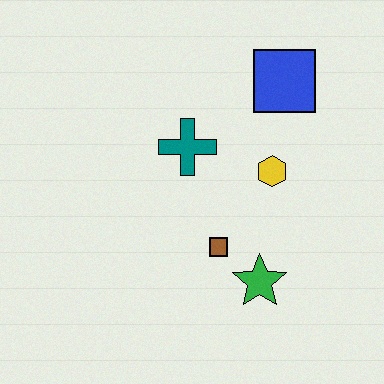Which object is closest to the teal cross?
The yellow hexagon is closest to the teal cross.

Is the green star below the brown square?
Yes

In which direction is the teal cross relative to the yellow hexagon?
The teal cross is to the left of the yellow hexagon.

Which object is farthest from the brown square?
The blue square is farthest from the brown square.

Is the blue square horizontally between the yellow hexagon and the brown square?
No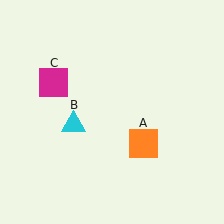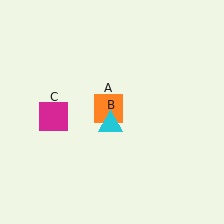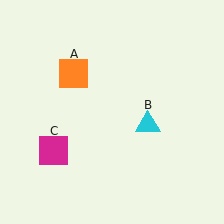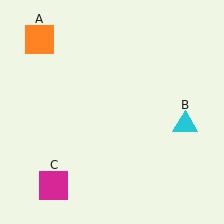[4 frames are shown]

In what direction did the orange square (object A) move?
The orange square (object A) moved up and to the left.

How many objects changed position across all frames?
3 objects changed position: orange square (object A), cyan triangle (object B), magenta square (object C).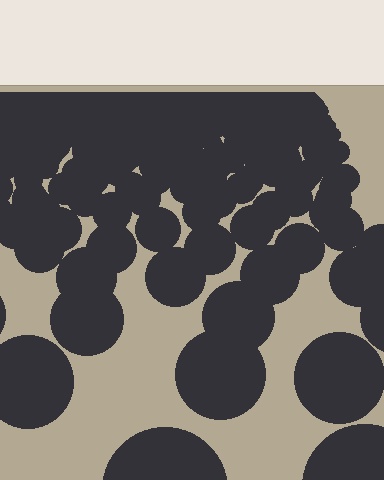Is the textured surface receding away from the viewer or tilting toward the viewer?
The surface is receding away from the viewer. Texture elements get smaller and denser toward the top.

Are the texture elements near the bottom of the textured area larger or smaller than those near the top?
Larger. Near the bottom, elements are closer to the viewer and appear at a bigger on-screen size.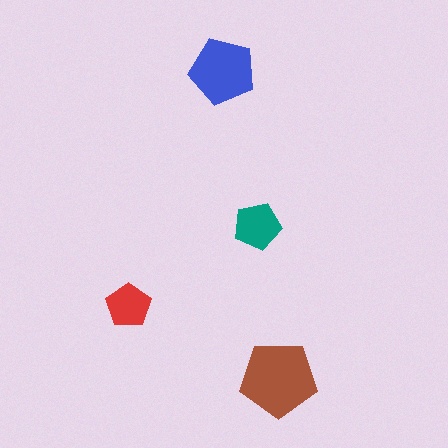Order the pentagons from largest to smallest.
the brown one, the blue one, the teal one, the red one.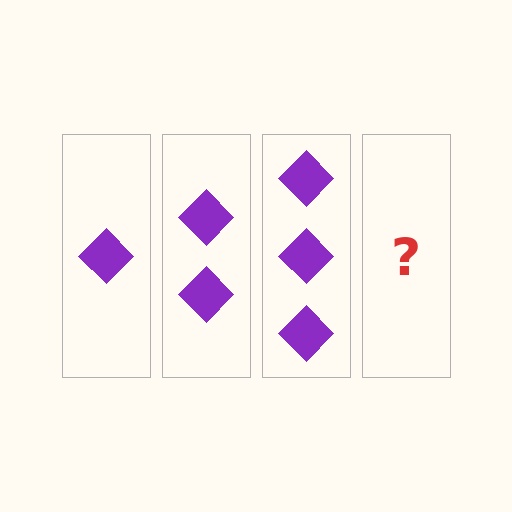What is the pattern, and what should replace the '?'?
The pattern is that each step adds one more diamond. The '?' should be 4 diamonds.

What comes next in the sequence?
The next element should be 4 diamonds.